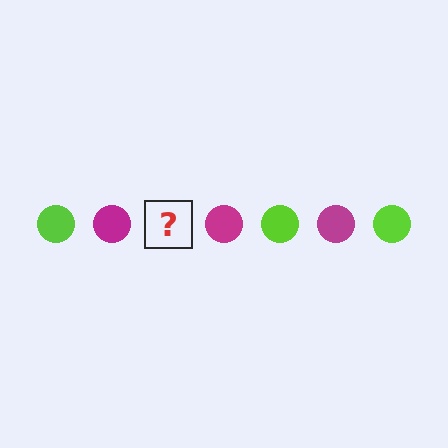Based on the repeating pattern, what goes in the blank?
The blank should be a lime circle.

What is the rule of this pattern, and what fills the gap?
The rule is that the pattern cycles through lime, magenta circles. The gap should be filled with a lime circle.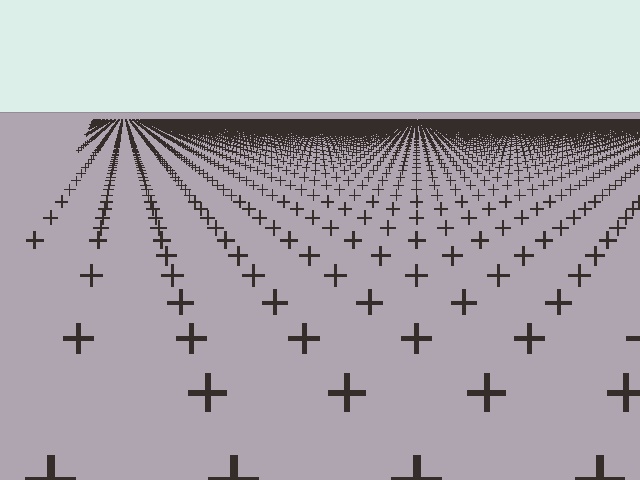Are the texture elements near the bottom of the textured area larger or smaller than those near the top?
Larger. Near the bottom, elements are closer to the viewer and appear at a bigger on-screen size.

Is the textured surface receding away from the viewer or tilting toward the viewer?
The surface is receding away from the viewer. Texture elements get smaller and denser toward the top.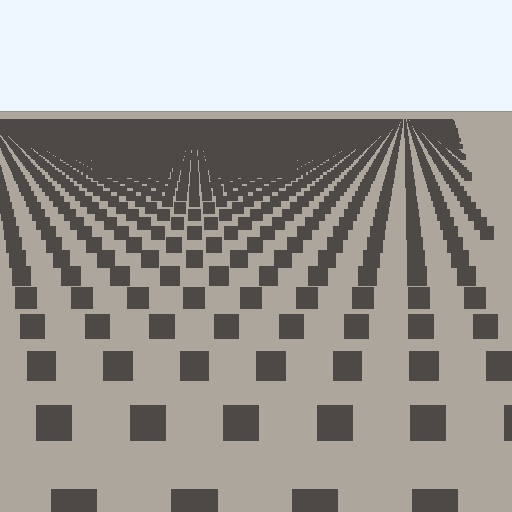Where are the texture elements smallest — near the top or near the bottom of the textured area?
Near the top.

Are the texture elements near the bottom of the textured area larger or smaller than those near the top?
Larger. Near the bottom, elements are closer to the viewer and appear at a bigger on-screen size.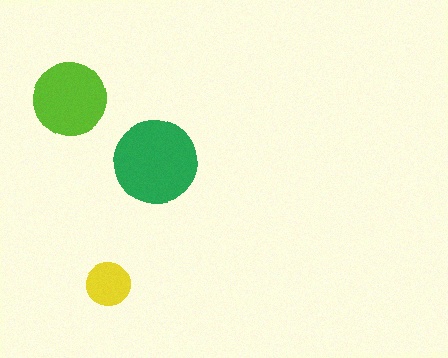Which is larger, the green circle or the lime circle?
The green one.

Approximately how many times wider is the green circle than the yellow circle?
About 2 times wider.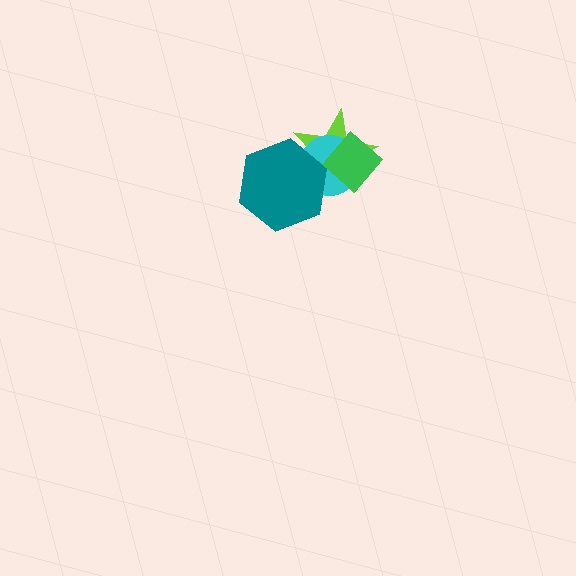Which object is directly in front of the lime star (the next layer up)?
The cyan circle is directly in front of the lime star.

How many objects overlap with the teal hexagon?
2 objects overlap with the teal hexagon.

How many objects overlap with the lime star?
3 objects overlap with the lime star.